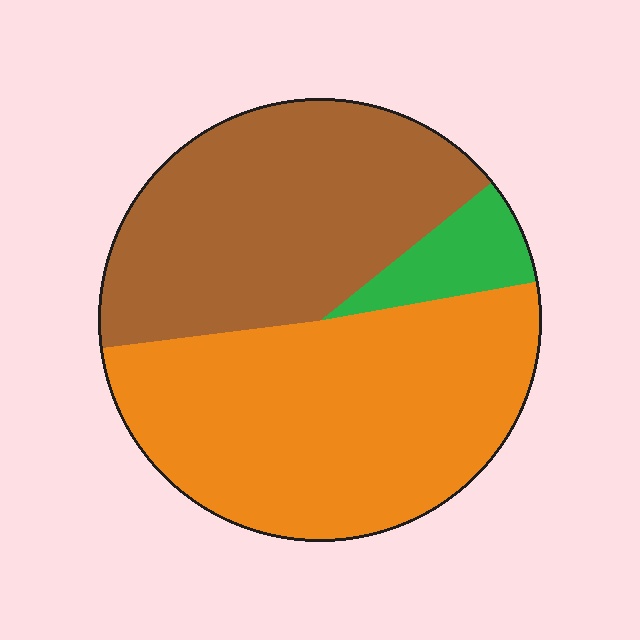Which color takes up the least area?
Green, at roughly 10%.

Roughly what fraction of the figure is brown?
Brown takes up about two fifths (2/5) of the figure.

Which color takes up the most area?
Orange, at roughly 50%.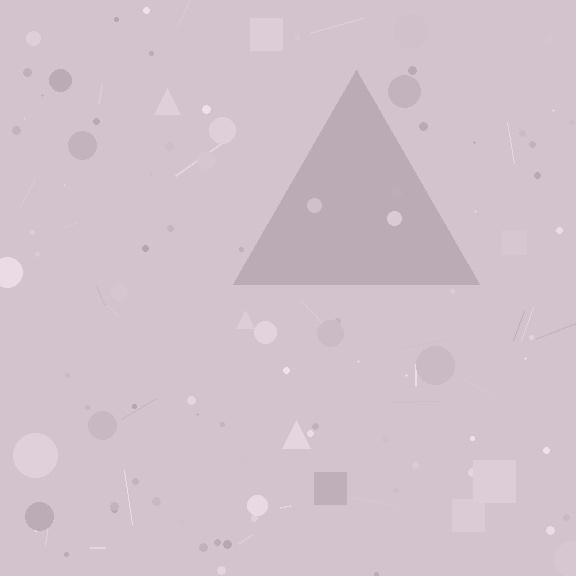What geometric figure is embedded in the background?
A triangle is embedded in the background.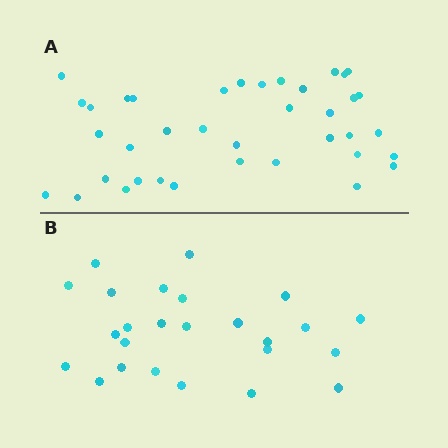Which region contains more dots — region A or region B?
Region A (the top region) has more dots.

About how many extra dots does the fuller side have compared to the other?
Region A has approximately 15 more dots than region B.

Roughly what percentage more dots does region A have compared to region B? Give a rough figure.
About 50% more.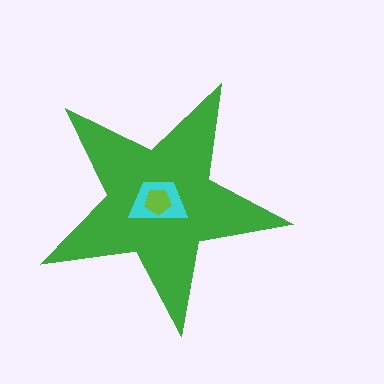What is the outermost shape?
The green star.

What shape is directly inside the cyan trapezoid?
The lime pentagon.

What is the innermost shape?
The lime pentagon.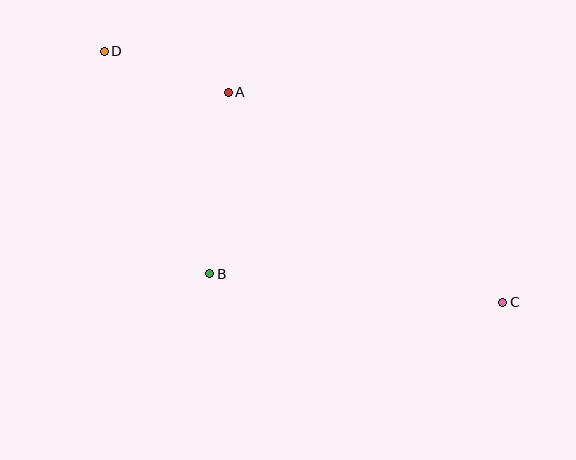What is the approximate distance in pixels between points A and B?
The distance between A and B is approximately 182 pixels.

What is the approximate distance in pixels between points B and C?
The distance between B and C is approximately 294 pixels.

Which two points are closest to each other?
Points A and D are closest to each other.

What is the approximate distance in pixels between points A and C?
The distance between A and C is approximately 346 pixels.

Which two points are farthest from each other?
Points C and D are farthest from each other.